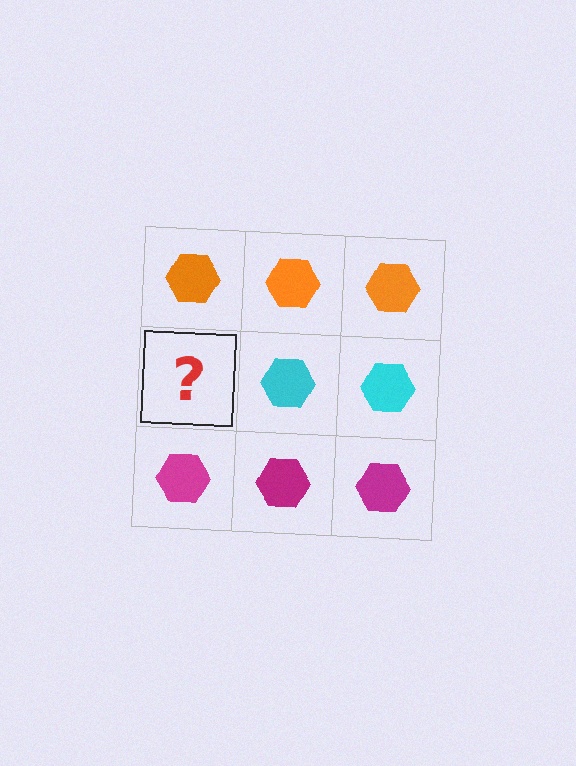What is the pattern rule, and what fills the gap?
The rule is that each row has a consistent color. The gap should be filled with a cyan hexagon.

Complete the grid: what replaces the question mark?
The question mark should be replaced with a cyan hexagon.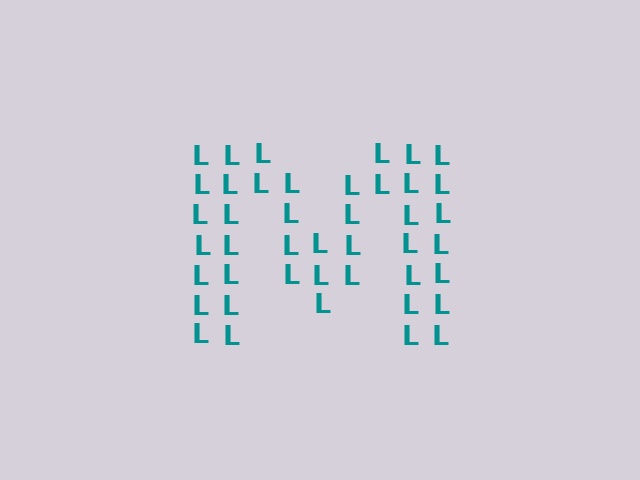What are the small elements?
The small elements are letter L's.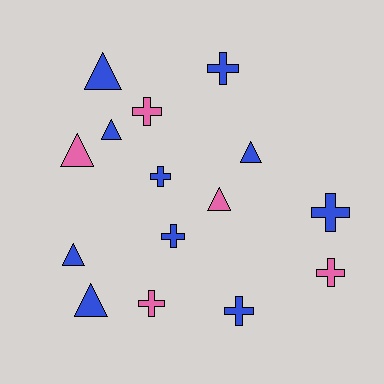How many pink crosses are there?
There are 3 pink crosses.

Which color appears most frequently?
Blue, with 10 objects.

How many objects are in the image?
There are 15 objects.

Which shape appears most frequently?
Cross, with 8 objects.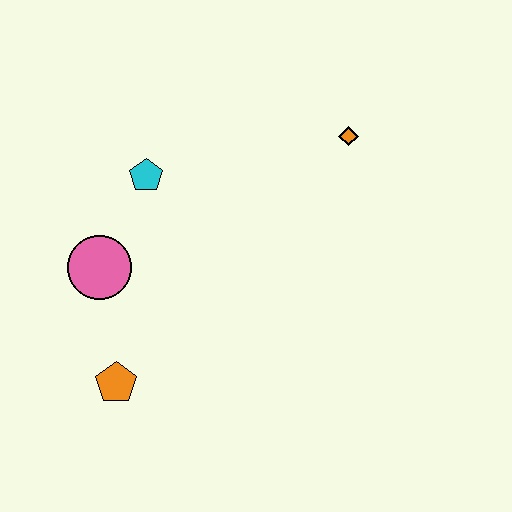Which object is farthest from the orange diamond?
The orange pentagon is farthest from the orange diamond.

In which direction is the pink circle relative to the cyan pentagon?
The pink circle is below the cyan pentagon.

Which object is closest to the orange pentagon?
The pink circle is closest to the orange pentagon.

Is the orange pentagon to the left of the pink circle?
No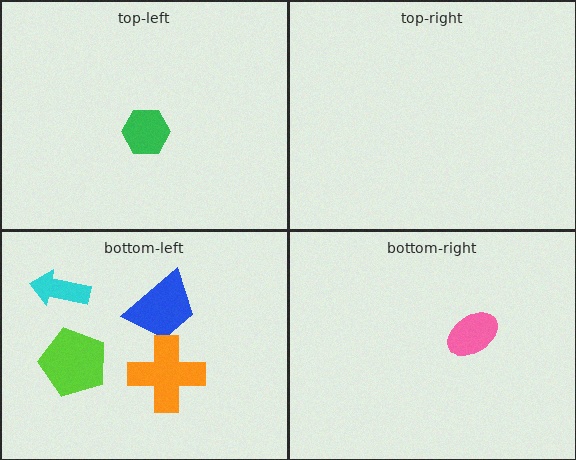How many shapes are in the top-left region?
1.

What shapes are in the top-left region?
The green hexagon.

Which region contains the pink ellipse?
The bottom-right region.